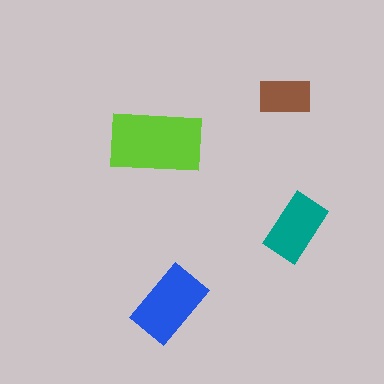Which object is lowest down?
The blue rectangle is bottommost.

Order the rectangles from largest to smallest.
the lime one, the blue one, the teal one, the brown one.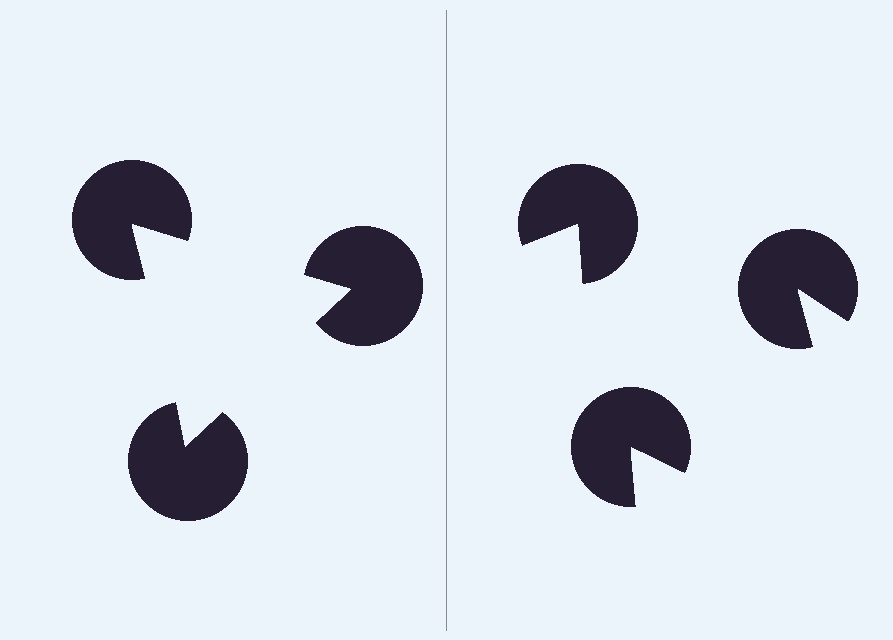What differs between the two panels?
The pac-man discs are positioned identically on both sides; only the wedge orientations differ. On the left they align to a triangle; on the right they are misaligned.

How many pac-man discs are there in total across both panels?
6 — 3 on each side.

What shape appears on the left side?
An illusory triangle.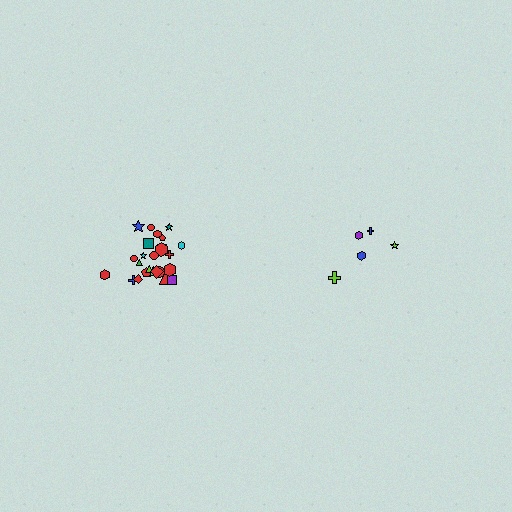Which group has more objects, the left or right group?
The left group.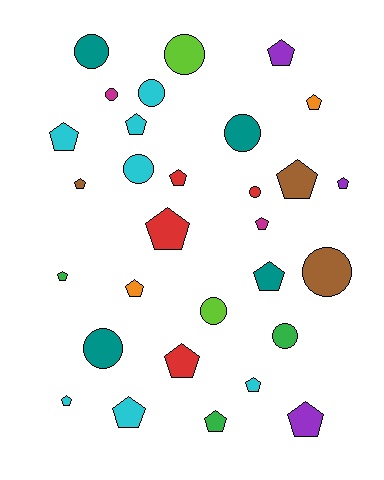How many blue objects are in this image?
There are no blue objects.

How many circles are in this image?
There are 11 circles.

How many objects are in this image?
There are 30 objects.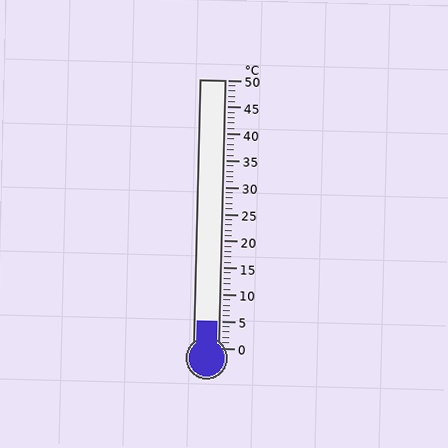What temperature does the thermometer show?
The thermometer shows approximately 5°C.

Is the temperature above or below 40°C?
The temperature is below 40°C.